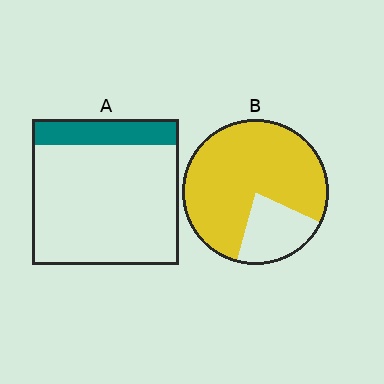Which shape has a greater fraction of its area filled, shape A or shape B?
Shape B.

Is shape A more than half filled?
No.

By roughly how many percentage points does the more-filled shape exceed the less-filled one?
By roughly 60 percentage points (B over A).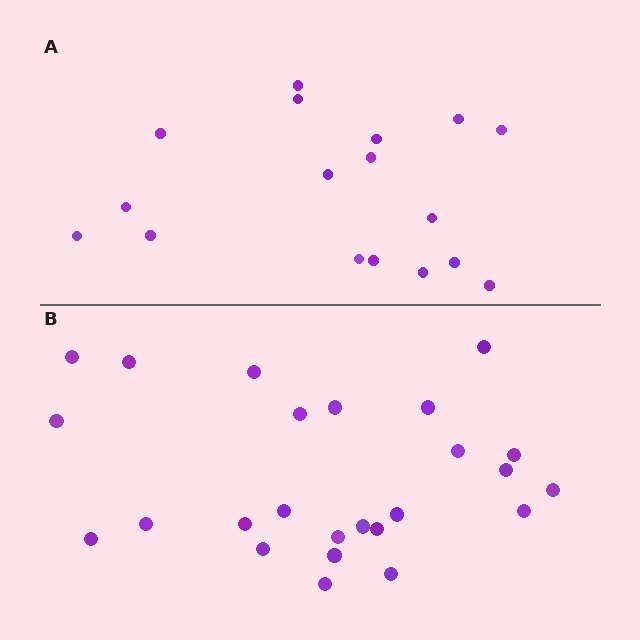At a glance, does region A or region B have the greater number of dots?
Region B (the bottom region) has more dots.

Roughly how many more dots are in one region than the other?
Region B has roughly 8 or so more dots than region A.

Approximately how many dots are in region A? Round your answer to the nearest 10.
About 20 dots. (The exact count is 17, which rounds to 20.)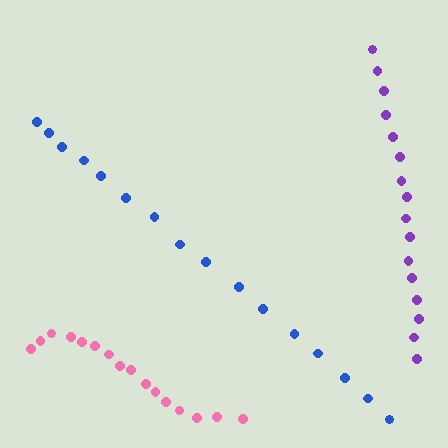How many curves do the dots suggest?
There are 3 distinct paths.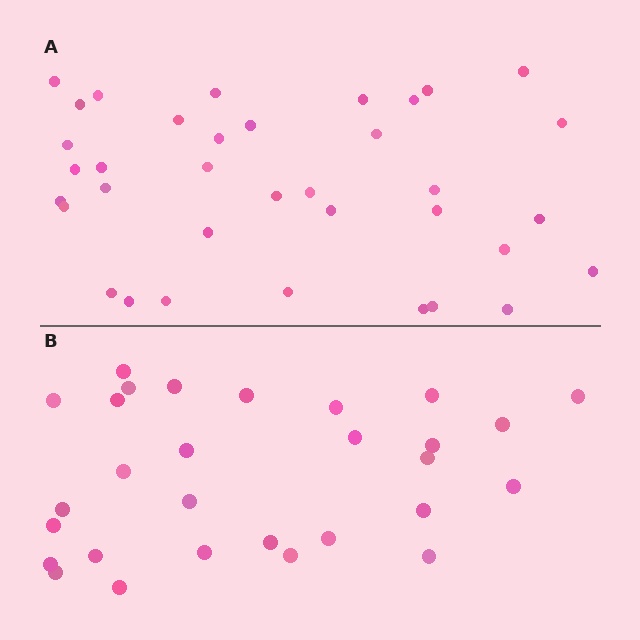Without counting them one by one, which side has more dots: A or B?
Region A (the top region) has more dots.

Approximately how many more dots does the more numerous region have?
Region A has roughly 8 or so more dots than region B.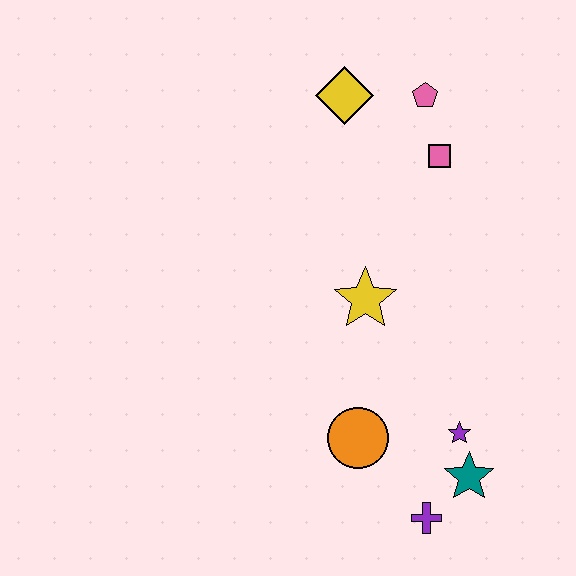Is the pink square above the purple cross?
Yes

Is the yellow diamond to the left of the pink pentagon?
Yes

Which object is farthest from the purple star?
The yellow diamond is farthest from the purple star.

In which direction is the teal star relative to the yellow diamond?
The teal star is below the yellow diamond.